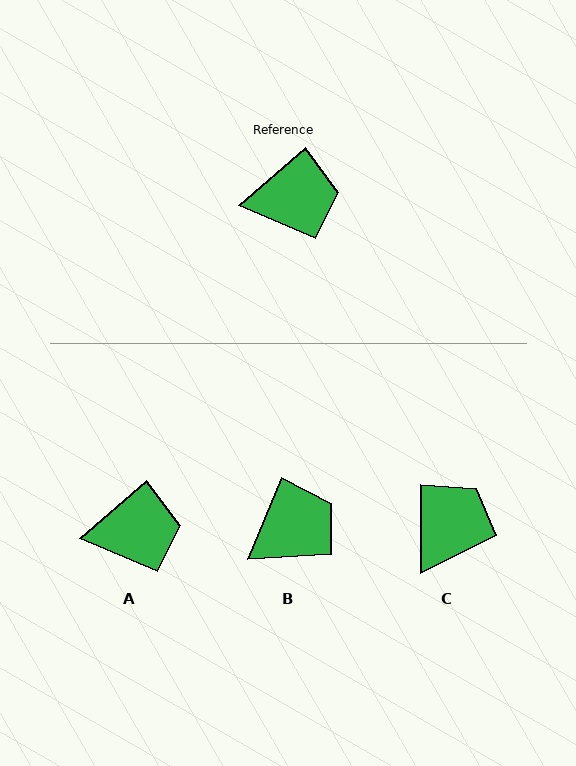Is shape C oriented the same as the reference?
No, it is off by about 50 degrees.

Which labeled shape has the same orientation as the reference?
A.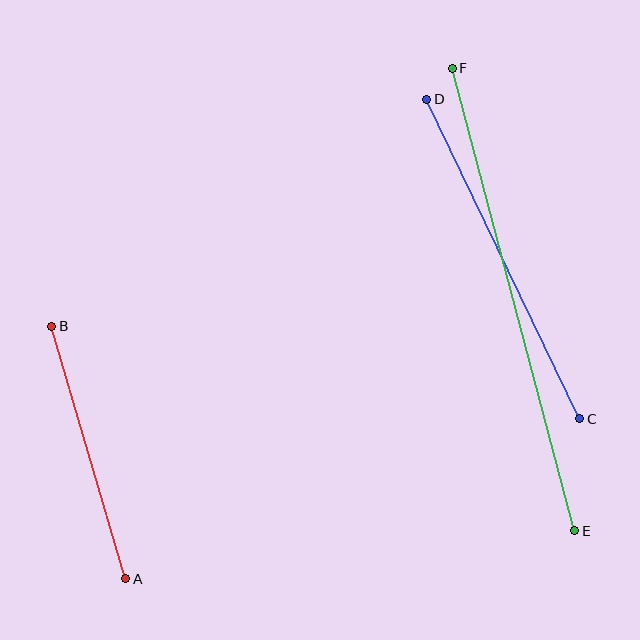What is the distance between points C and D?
The distance is approximately 354 pixels.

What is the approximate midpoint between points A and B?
The midpoint is at approximately (89, 452) pixels.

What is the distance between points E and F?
The distance is approximately 479 pixels.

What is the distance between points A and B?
The distance is approximately 263 pixels.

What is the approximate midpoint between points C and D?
The midpoint is at approximately (503, 259) pixels.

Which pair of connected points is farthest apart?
Points E and F are farthest apart.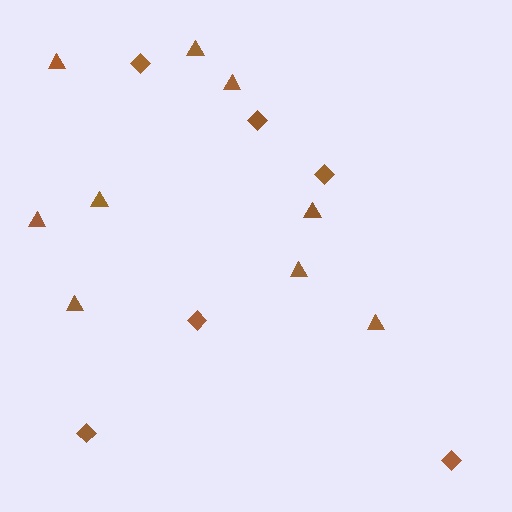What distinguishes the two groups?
There are 2 groups: one group of triangles (9) and one group of diamonds (6).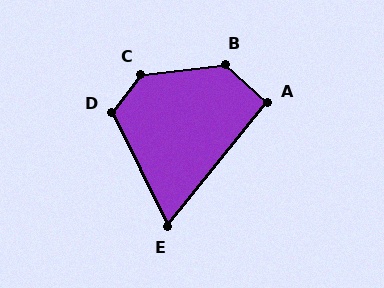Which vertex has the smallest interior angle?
E, at approximately 65 degrees.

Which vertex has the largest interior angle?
C, at approximately 135 degrees.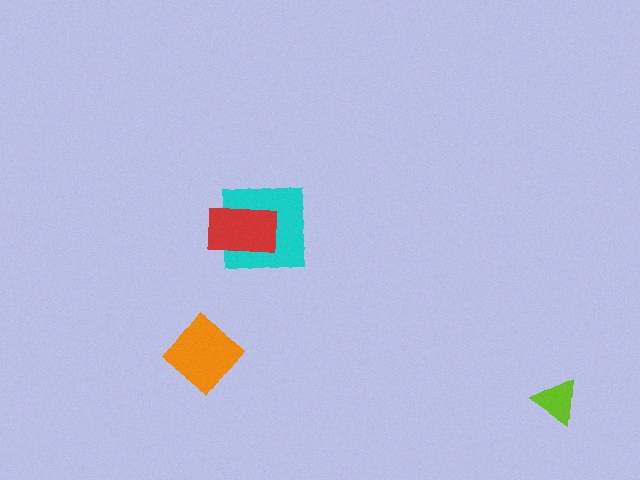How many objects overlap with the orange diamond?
0 objects overlap with the orange diamond.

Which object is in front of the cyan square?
The red rectangle is in front of the cyan square.